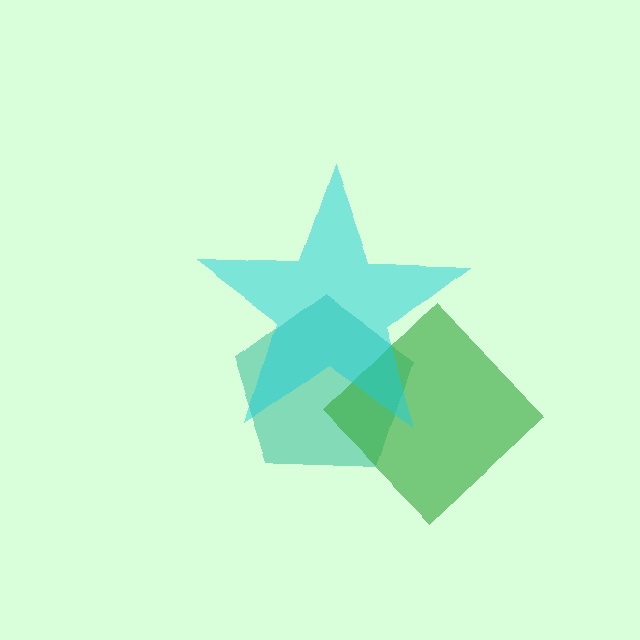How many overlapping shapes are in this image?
There are 3 overlapping shapes in the image.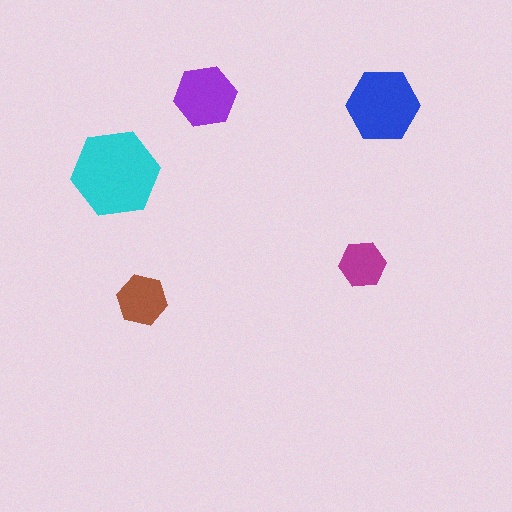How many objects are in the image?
There are 5 objects in the image.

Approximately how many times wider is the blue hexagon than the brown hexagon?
About 1.5 times wider.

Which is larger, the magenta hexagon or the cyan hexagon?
The cyan one.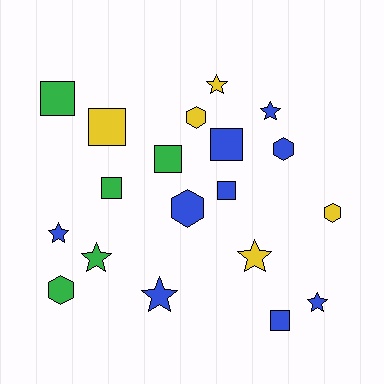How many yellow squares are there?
There is 1 yellow square.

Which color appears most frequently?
Blue, with 9 objects.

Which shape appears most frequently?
Star, with 7 objects.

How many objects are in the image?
There are 19 objects.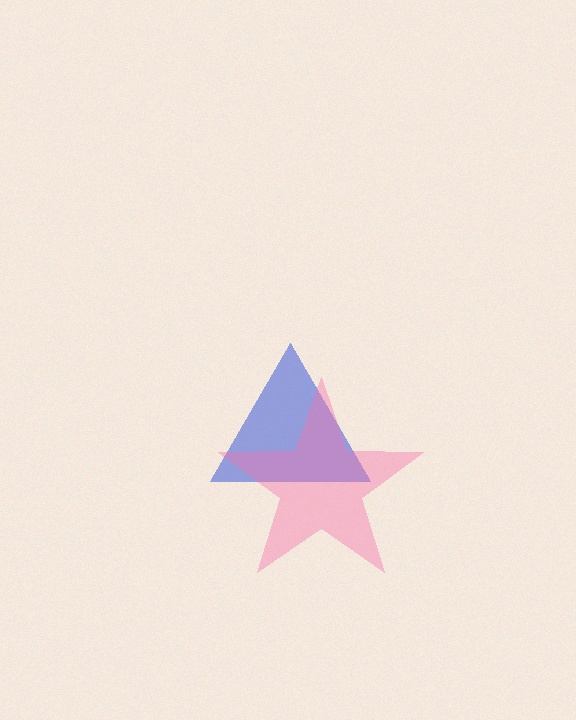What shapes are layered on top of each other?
The layered shapes are: a blue triangle, a pink star.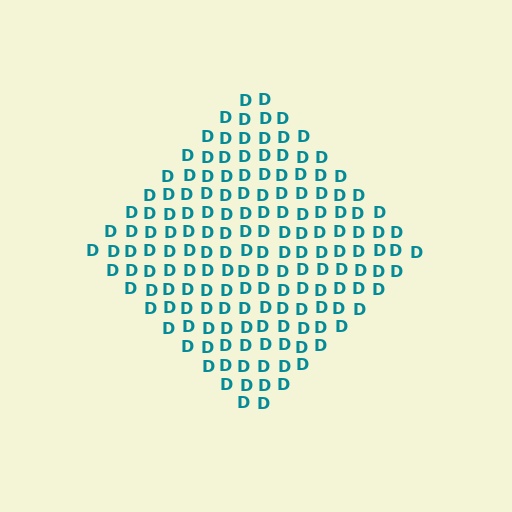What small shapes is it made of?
It is made of small letter D's.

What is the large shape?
The large shape is a diamond.